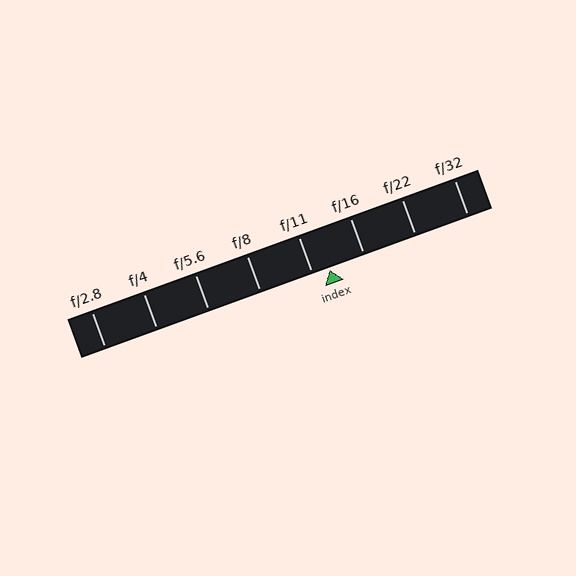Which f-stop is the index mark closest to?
The index mark is closest to f/11.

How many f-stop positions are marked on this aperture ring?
There are 8 f-stop positions marked.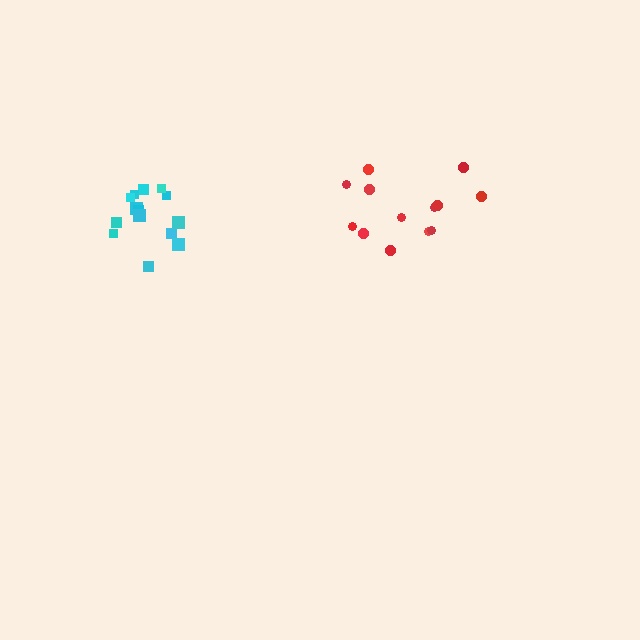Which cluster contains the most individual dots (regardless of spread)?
Cyan (14).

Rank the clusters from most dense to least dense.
cyan, red.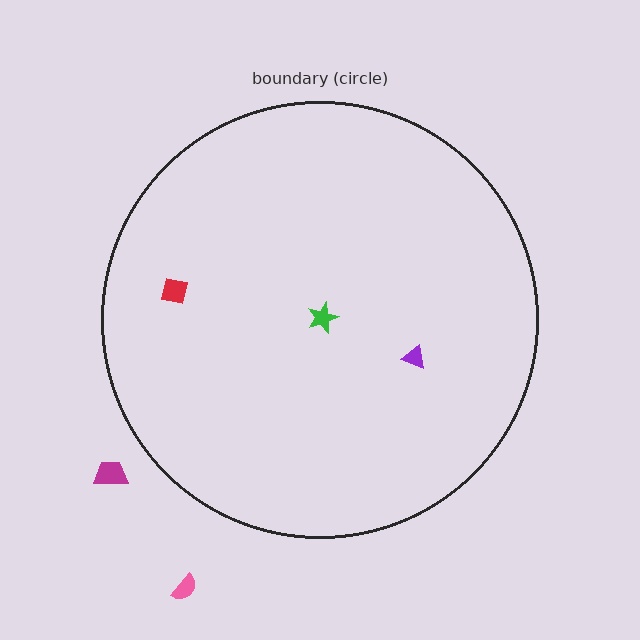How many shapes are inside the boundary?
3 inside, 2 outside.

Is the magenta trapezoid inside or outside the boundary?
Outside.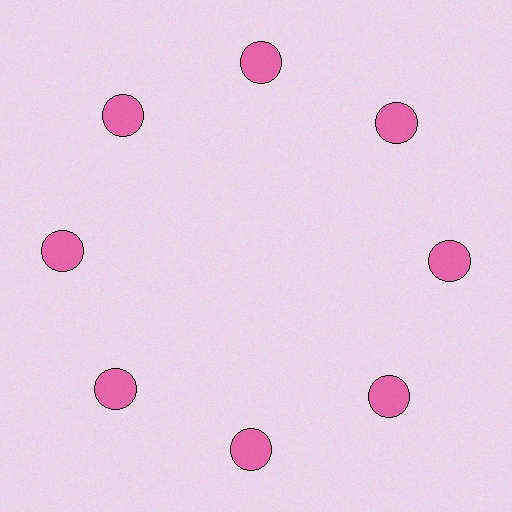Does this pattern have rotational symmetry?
Yes, this pattern has 8-fold rotational symmetry. It looks the same after rotating 45 degrees around the center.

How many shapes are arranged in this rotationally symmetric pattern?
There are 8 shapes, arranged in 8 groups of 1.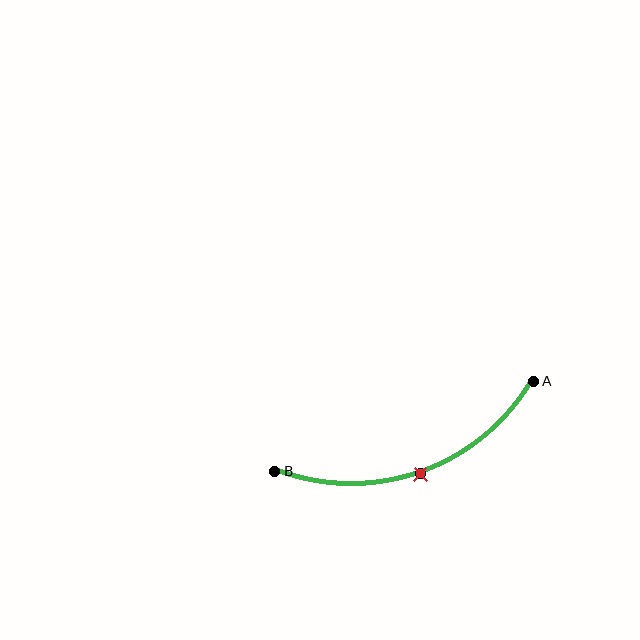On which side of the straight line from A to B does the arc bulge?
The arc bulges below the straight line connecting A and B.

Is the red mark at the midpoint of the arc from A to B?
Yes. The red mark lies on the arc at equal arc-length from both A and B — it is the arc midpoint.